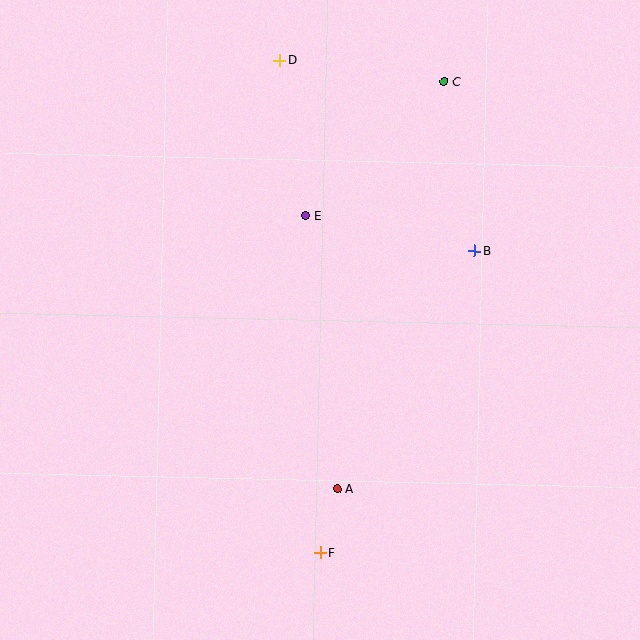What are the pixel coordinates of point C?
Point C is at (444, 82).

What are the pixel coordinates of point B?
Point B is at (475, 251).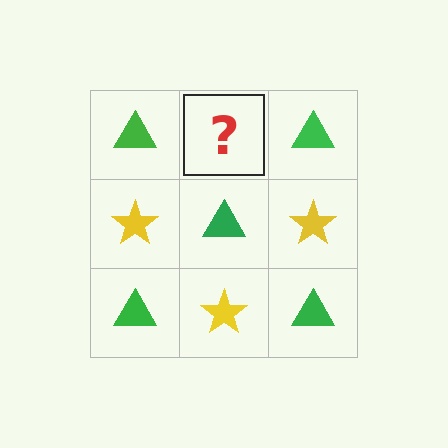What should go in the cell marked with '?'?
The missing cell should contain a yellow star.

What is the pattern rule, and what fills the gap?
The rule is that it alternates green triangle and yellow star in a checkerboard pattern. The gap should be filled with a yellow star.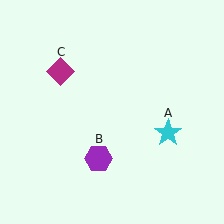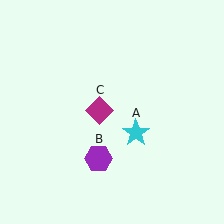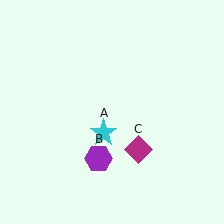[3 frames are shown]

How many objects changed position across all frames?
2 objects changed position: cyan star (object A), magenta diamond (object C).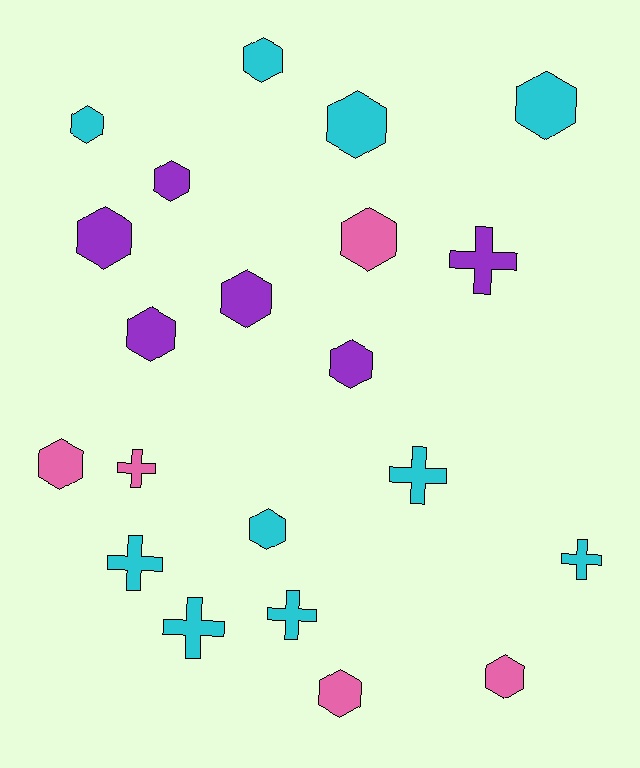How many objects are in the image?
There are 21 objects.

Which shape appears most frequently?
Hexagon, with 14 objects.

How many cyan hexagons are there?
There are 5 cyan hexagons.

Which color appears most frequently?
Cyan, with 10 objects.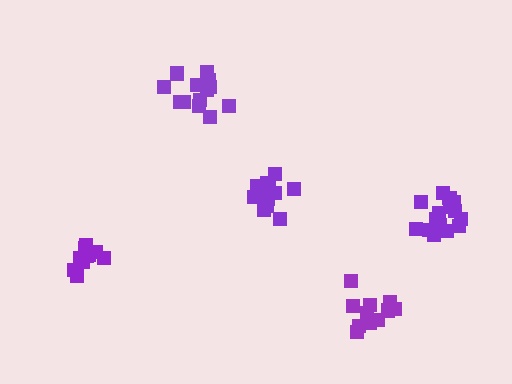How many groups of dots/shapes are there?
There are 5 groups.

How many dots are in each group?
Group 1: 10 dots, Group 2: 14 dots, Group 3: 11 dots, Group 4: 11 dots, Group 5: 15 dots (61 total).